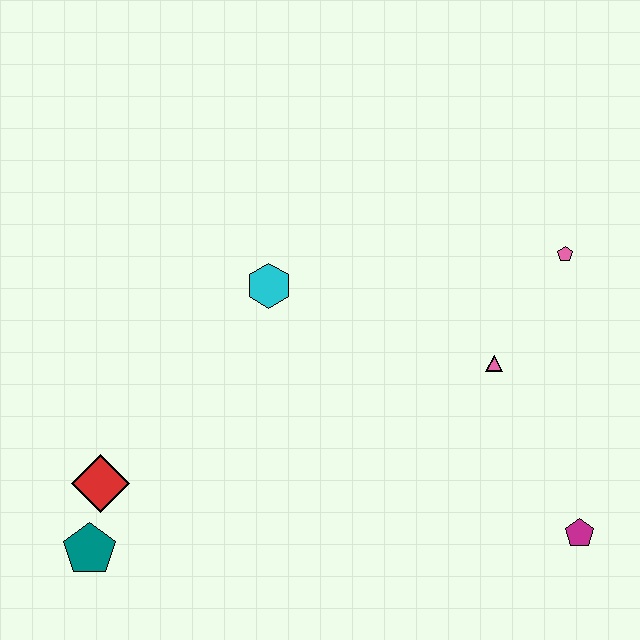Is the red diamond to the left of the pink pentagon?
Yes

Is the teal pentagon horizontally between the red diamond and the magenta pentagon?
No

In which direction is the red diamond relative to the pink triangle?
The red diamond is to the left of the pink triangle.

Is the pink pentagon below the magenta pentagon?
No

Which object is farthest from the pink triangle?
The teal pentagon is farthest from the pink triangle.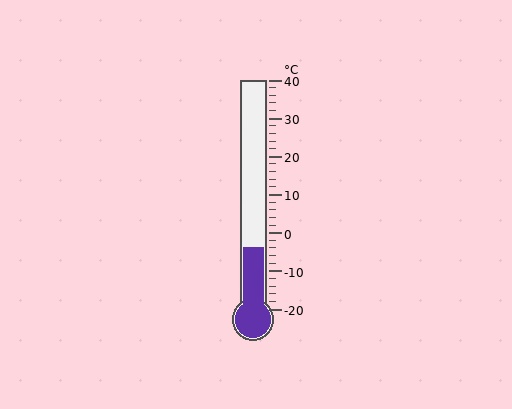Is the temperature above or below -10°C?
The temperature is above -10°C.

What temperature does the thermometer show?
The thermometer shows approximately -4°C.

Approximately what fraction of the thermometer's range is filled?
The thermometer is filled to approximately 25% of its range.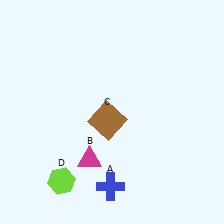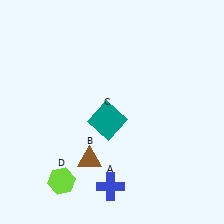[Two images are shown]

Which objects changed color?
B changed from magenta to brown. C changed from brown to teal.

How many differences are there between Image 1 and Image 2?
There are 2 differences between the two images.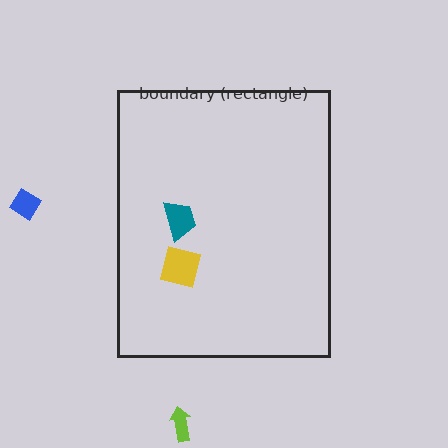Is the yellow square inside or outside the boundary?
Inside.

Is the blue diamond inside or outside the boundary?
Outside.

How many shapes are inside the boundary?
2 inside, 2 outside.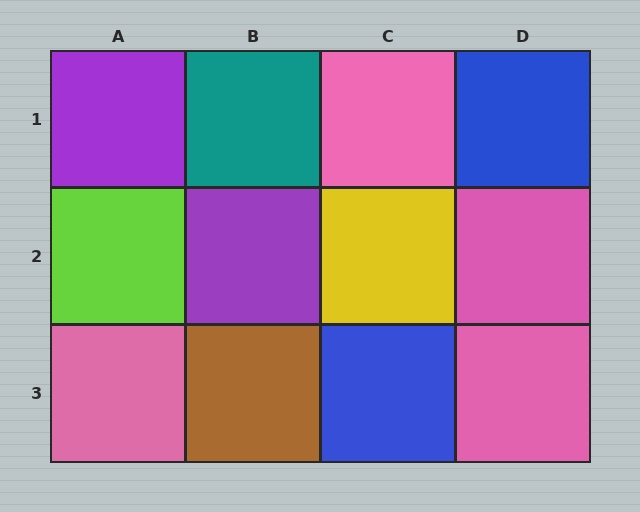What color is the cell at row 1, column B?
Teal.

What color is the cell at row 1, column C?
Pink.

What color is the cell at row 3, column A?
Pink.